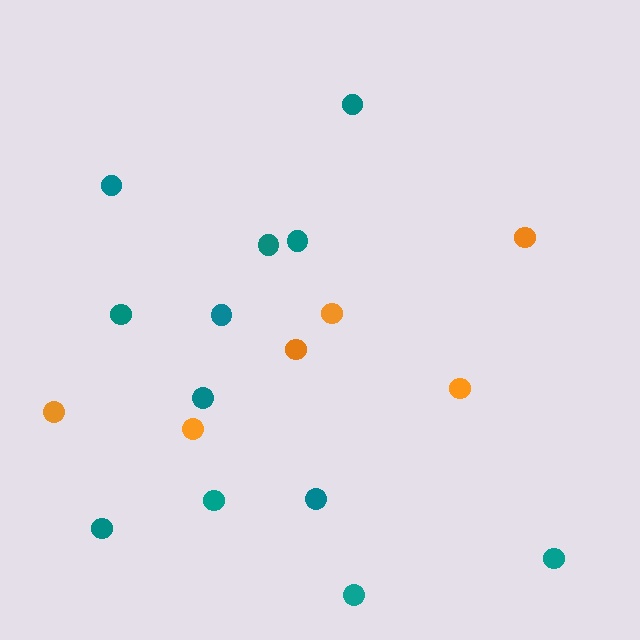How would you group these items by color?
There are 2 groups: one group of teal circles (12) and one group of orange circles (6).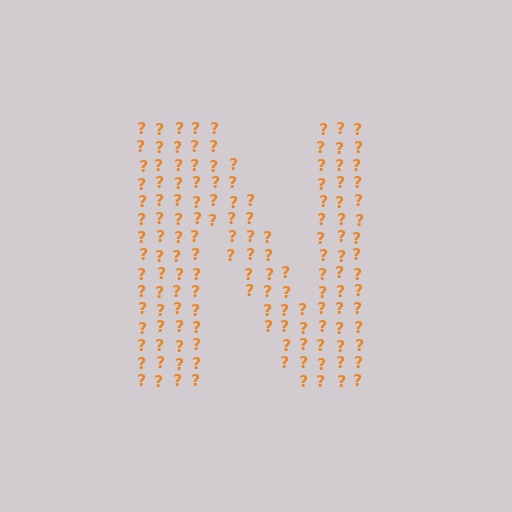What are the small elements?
The small elements are question marks.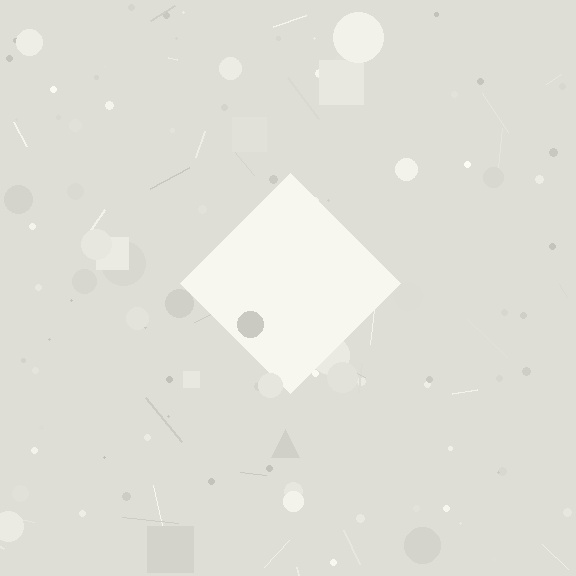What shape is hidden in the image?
A diamond is hidden in the image.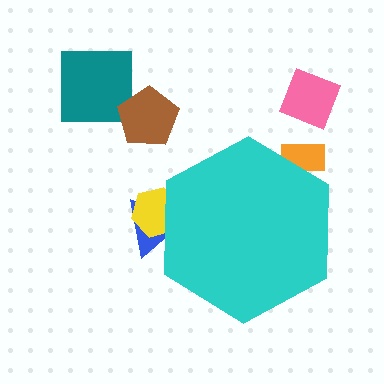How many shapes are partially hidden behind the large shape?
3 shapes are partially hidden.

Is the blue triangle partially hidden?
Yes, the blue triangle is partially hidden behind the cyan hexagon.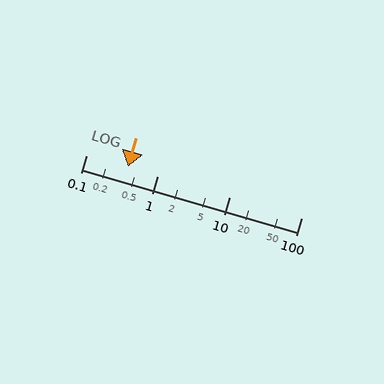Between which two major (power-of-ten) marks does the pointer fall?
The pointer is between 0.1 and 1.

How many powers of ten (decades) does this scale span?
The scale spans 3 decades, from 0.1 to 100.